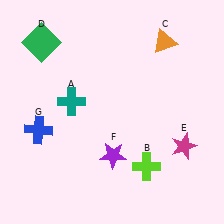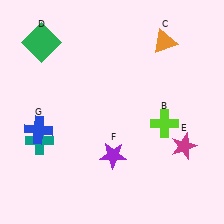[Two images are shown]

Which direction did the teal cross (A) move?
The teal cross (A) moved down.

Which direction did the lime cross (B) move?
The lime cross (B) moved up.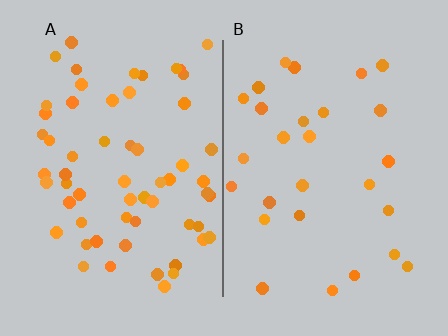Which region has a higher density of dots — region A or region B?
A (the left).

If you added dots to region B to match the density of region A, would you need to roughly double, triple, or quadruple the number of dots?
Approximately double.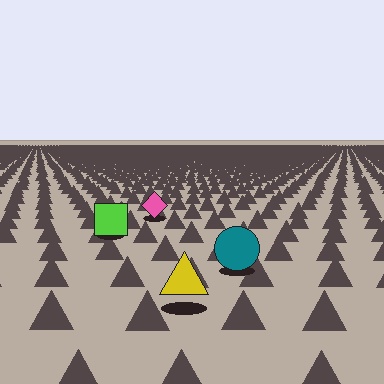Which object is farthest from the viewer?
The pink diamond is farthest from the viewer. It appears smaller and the ground texture around it is denser.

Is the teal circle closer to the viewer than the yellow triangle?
No. The yellow triangle is closer — you can tell from the texture gradient: the ground texture is coarser near it.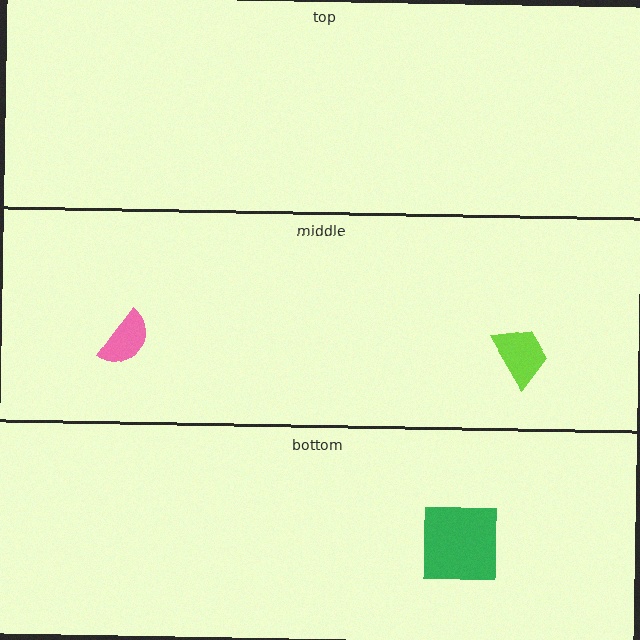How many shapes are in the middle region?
2.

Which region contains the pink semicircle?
The middle region.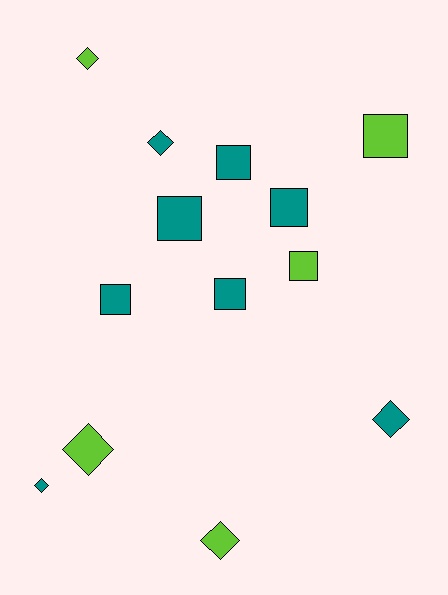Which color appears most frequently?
Teal, with 8 objects.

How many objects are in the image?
There are 13 objects.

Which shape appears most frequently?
Square, with 7 objects.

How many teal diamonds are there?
There are 3 teal diamonds.